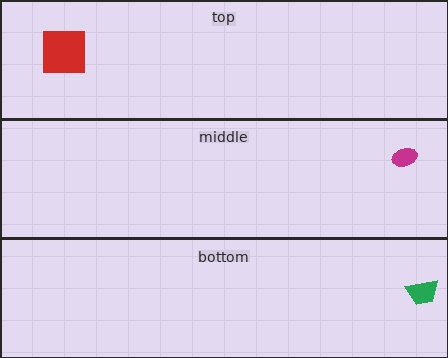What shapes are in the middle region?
The magenta ellipse.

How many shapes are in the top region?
1.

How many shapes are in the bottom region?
1.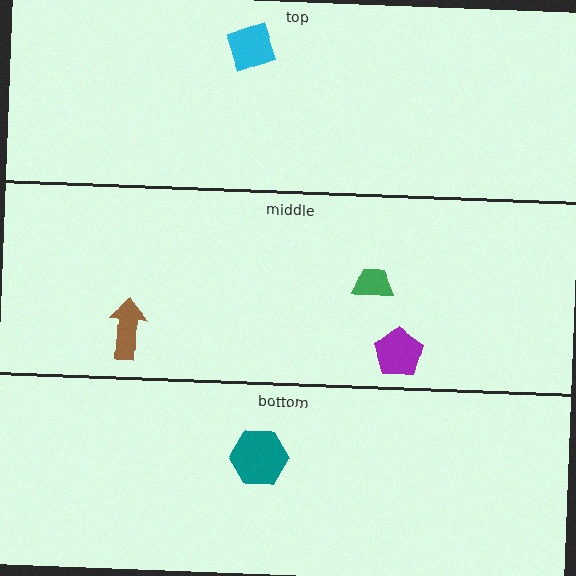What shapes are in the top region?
The cyan diamond.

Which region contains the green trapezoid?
The middle region.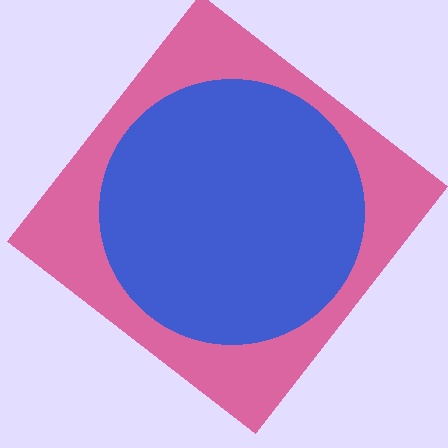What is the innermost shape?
The blue circle.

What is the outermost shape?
The pink diamond.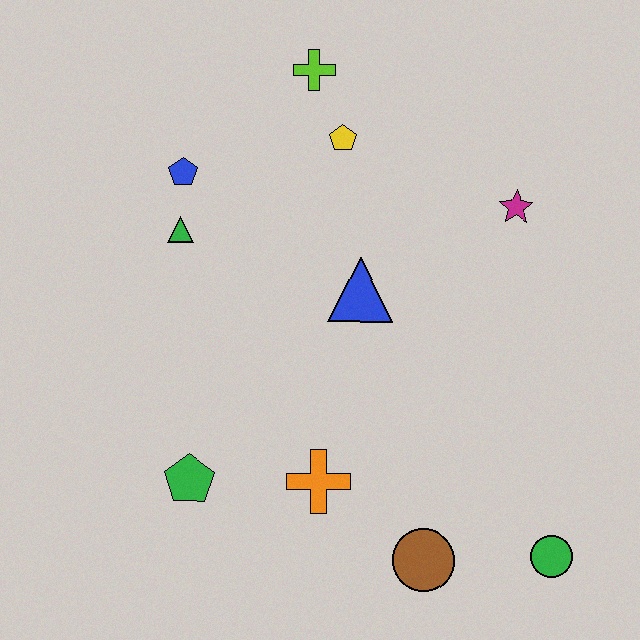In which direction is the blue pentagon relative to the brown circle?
The blue pentagon is above the brown circle.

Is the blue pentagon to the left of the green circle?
Yes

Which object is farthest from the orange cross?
The lime cross is farthest from the orange cross.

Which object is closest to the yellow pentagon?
The lime cross is closest to the yellow pentagon.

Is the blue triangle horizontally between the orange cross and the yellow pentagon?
No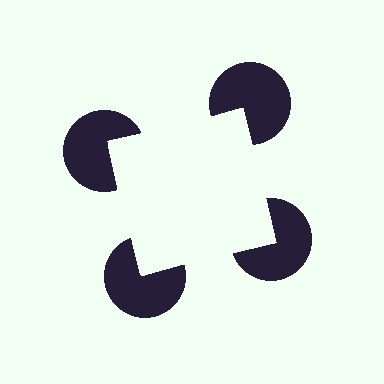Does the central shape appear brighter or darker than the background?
It typically appears slightly brighter than the background, even though no actual brightness change is drawn.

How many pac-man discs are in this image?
There are 4 — one at each vertex of the illusory square.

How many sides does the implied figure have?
4 sides.